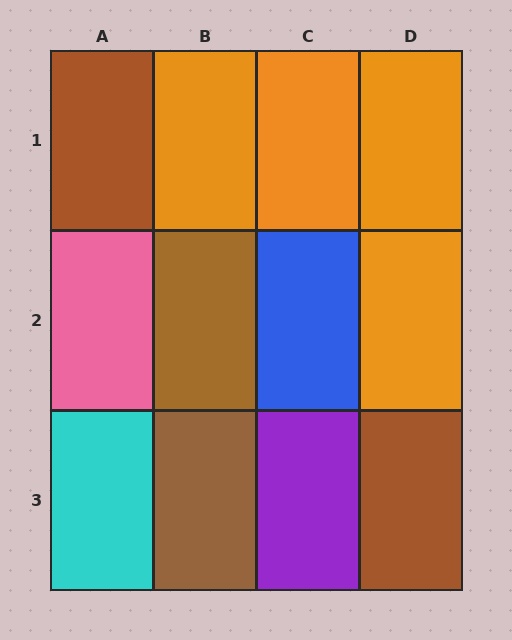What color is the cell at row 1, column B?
Orange.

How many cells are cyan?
1 cell is cyan.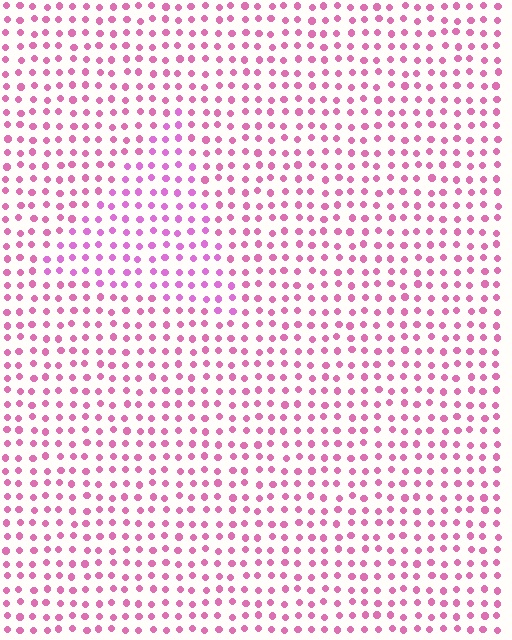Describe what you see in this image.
The image is filled with small pink elements in a uniform arrangement. A triangle-shaped region is visible where the elements are tinted to a slightly different hue, forming a subtle color boundary.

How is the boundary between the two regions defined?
The boundary is defined purely by a slight shift in hue (about 20 degrees). Spacing, size, and orientation are identical on both sides.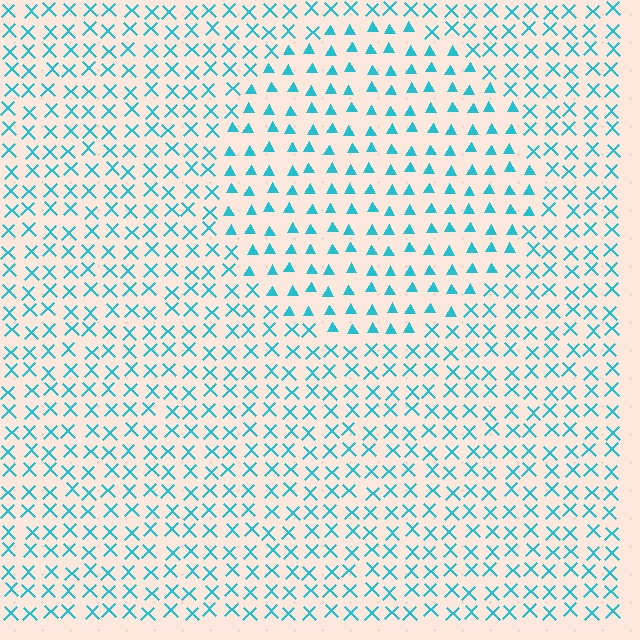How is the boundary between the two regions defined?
The boundary is defined by a change in element shape: triangles inside vs. X marks outside. All elements share the same color and spacing.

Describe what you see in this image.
The image is filled with small cyan elements arranged in a uniform grid. A circle-shaped region contains triangles, while the surrounding area contains X marks. The boundary is defined purely by the change in element shape.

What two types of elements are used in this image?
The image uses triangles inside the circle region and X marks outside it.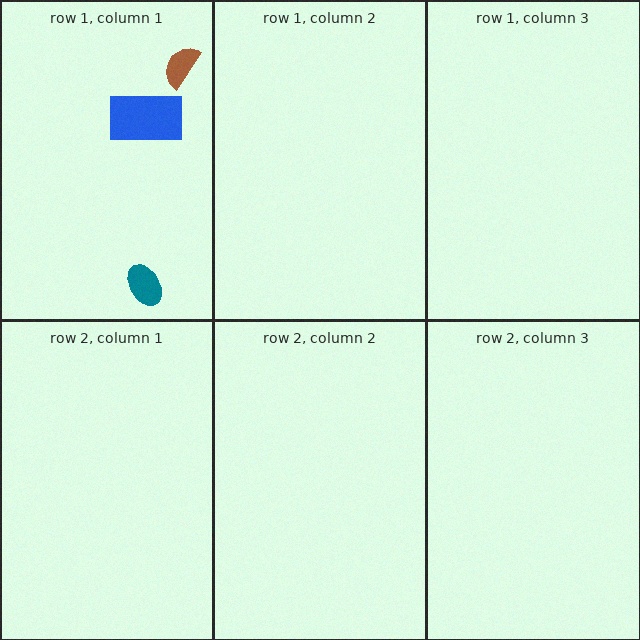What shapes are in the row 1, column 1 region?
The teal ellipse, the brown semicircle, the blue rectangle.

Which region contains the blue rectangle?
The row 1, column 1 region.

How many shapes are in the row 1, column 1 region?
3.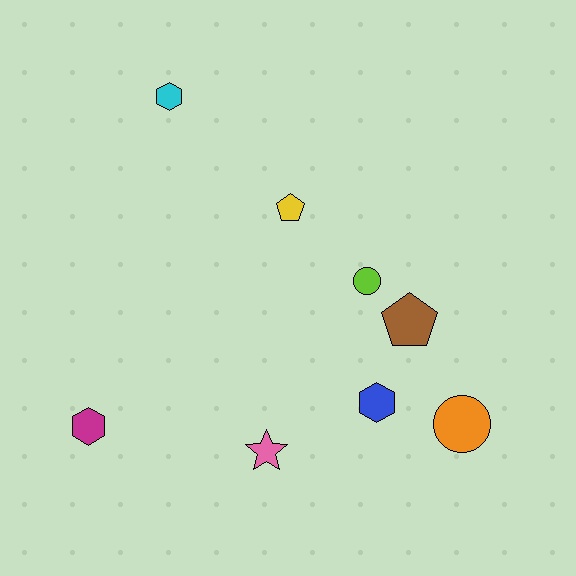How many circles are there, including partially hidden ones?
There are 2 circles.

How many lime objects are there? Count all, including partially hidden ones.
There is 1 lime object.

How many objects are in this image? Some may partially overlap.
There are 8 objects.